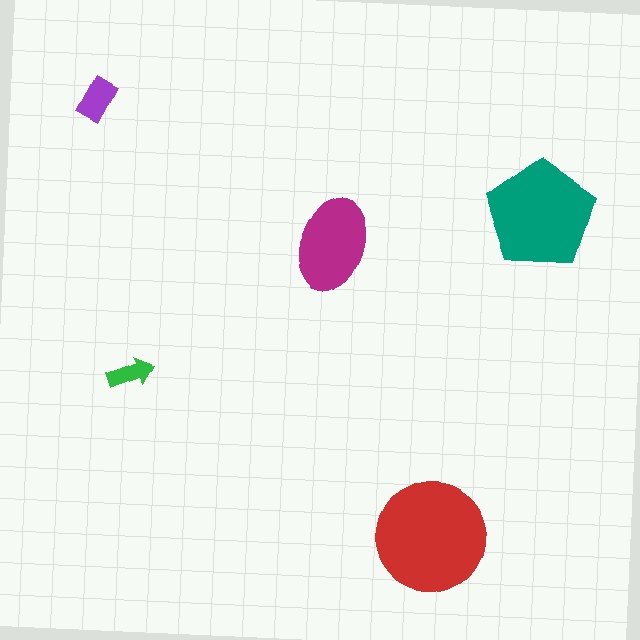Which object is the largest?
The red circle.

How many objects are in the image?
There are 5 objects in the image.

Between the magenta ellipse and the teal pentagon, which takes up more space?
The teal pentagon.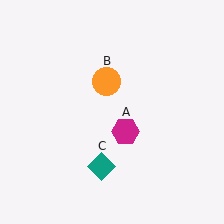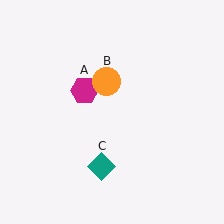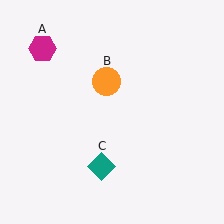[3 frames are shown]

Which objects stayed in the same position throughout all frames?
Orange circle (object B) and teal diamond (object C) remained stationary.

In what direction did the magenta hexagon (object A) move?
The magenta hexagon (object A) moved up and to the left.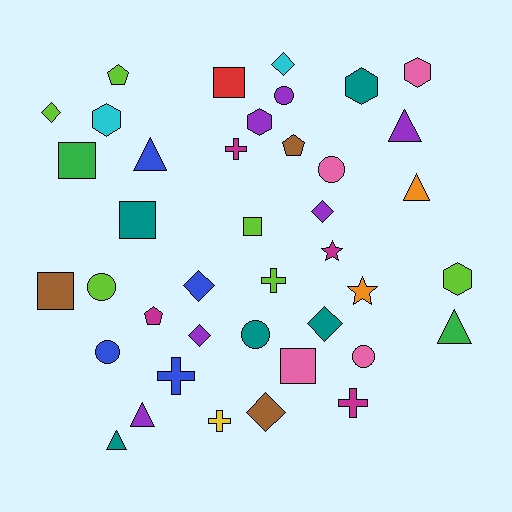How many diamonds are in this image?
There are 7 diamonds.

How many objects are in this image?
There are 40 objects.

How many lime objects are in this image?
There are 6 lime objects.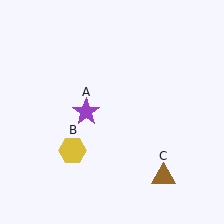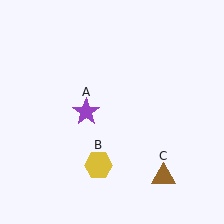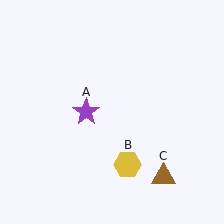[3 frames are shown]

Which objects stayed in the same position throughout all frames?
Purple star (object A) and brown triangle (object C) remained stationary.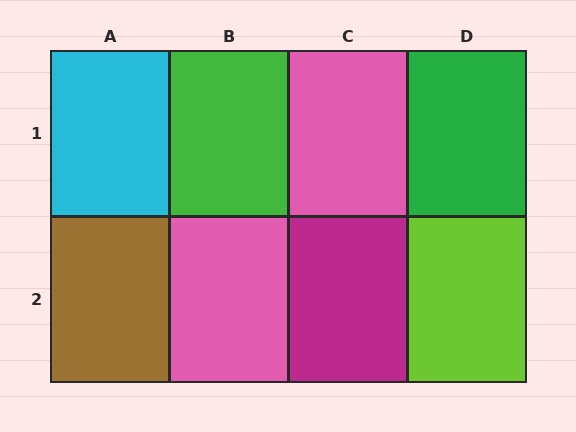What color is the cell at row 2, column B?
Pink.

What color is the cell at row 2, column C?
Magenta.